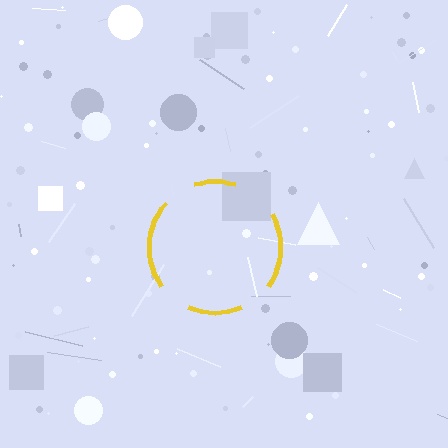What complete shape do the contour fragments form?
The contour fragments form a circle.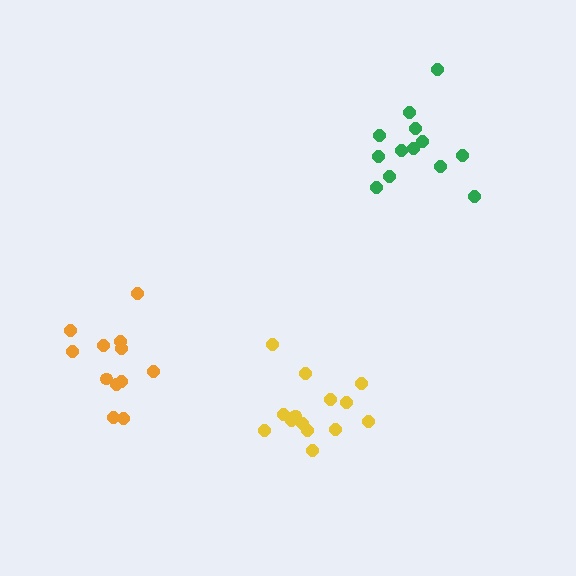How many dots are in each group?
Group 1: 12 dots, Group 2: 13 dots, Group 3: 14 dots (39 total).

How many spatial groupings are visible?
There are 3 spatial groupings.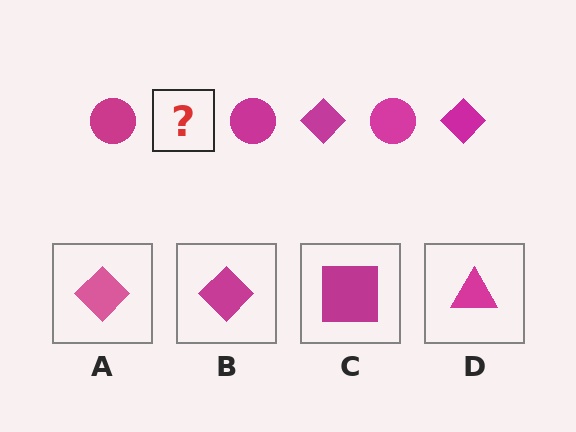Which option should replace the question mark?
Option B.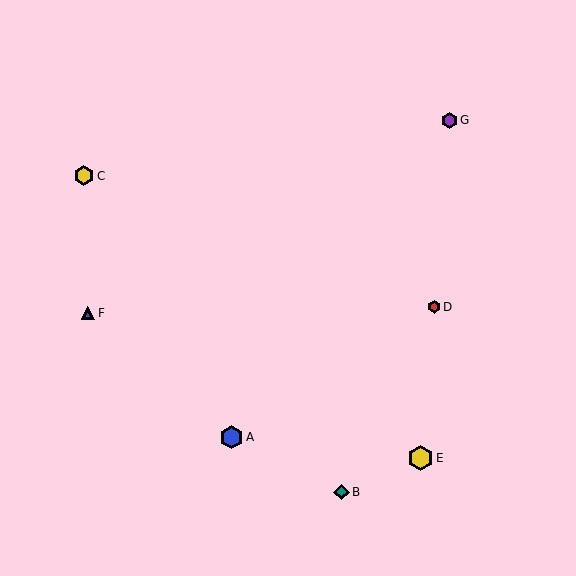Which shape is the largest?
The yellow hexagon (labeled E) is the largest.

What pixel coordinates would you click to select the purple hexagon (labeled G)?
Click at (449, 120) to select the purple hexagon G.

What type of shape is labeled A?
Shape A is a blue hexagon.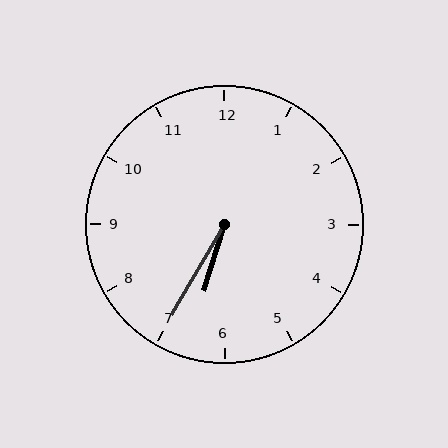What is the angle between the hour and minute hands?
Approximately 12 degrees.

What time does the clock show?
6:35.